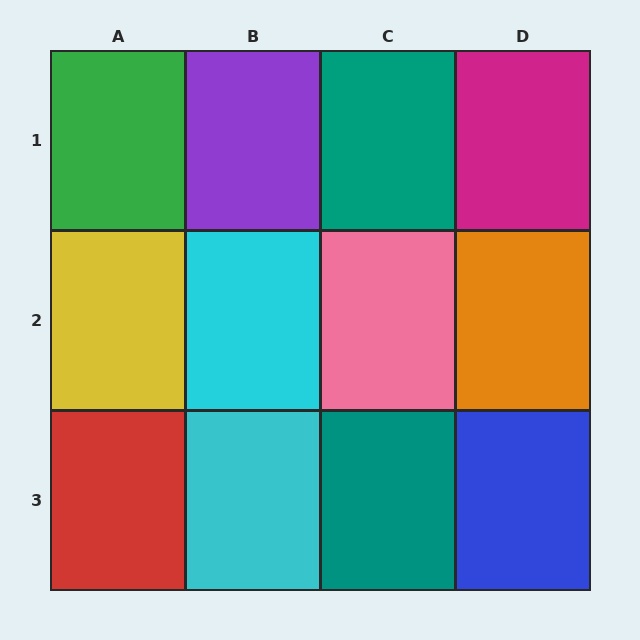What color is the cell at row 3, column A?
Red.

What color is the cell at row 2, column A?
Yellow.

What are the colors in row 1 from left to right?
Green, purple, teal, magenta.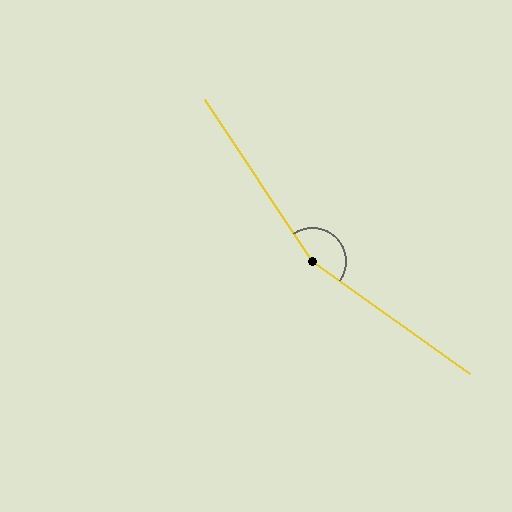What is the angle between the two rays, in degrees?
Approximately 159 degrees.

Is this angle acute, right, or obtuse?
It is obtuse.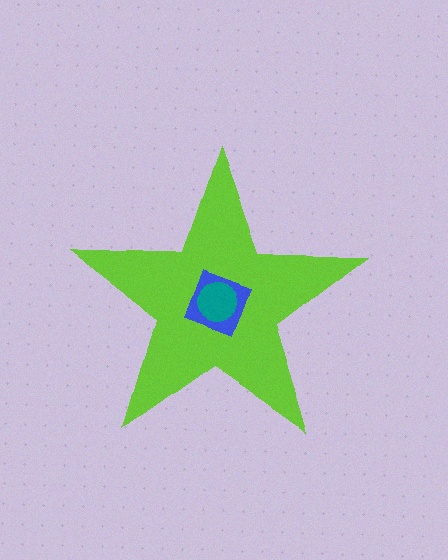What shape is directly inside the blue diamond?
The teal circle.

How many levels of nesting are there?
3.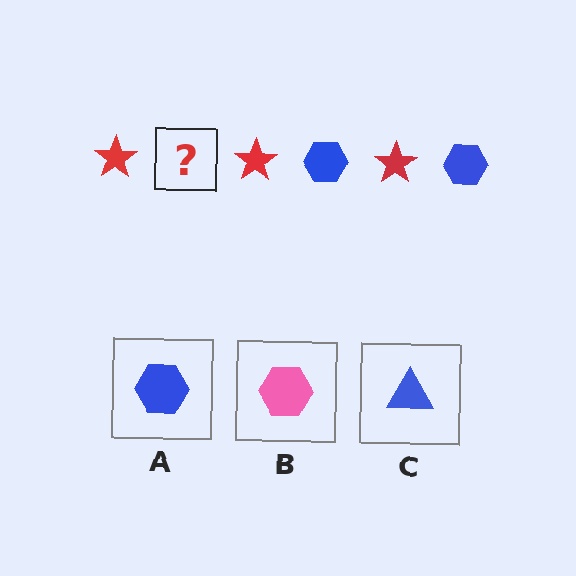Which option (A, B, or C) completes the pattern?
A.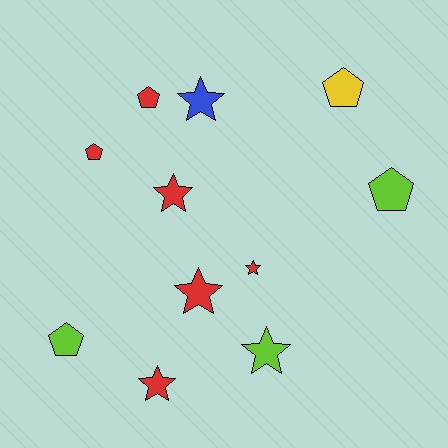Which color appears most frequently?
Red, with 6 objects.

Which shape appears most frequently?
Star, with 6 objects.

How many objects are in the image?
There are 11 objects.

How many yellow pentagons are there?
There is 1 yellow pentagon.